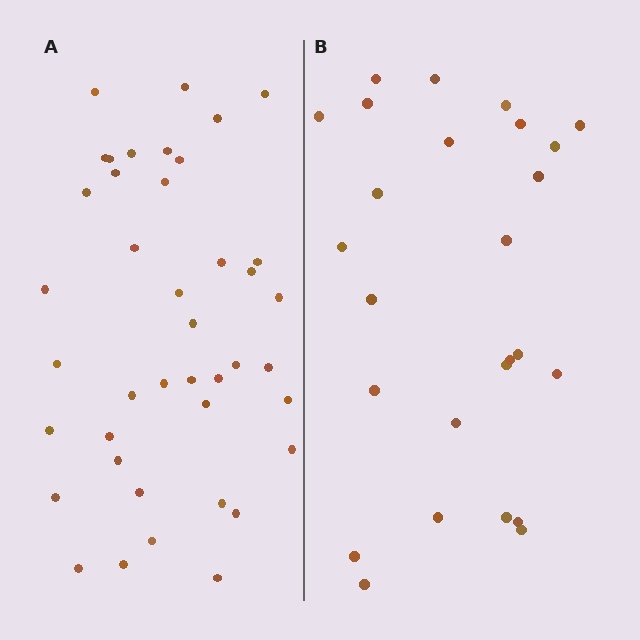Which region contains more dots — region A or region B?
Region A (the left region) has more dots.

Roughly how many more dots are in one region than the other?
Region A has approximately 15 more dots than region B.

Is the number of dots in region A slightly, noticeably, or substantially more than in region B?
Region A has substantially more. The ratio is roughly 1.6 to 1.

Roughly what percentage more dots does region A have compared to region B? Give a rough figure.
About 60% more.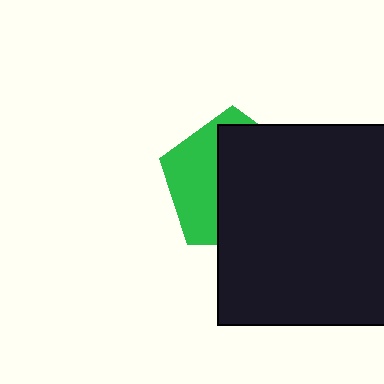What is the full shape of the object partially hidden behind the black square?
The partially hidden object is a green pentagon.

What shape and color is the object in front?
The object in front is a black square.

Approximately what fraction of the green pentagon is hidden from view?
Roughly 61% of the green pentagon is hidden behind the black square.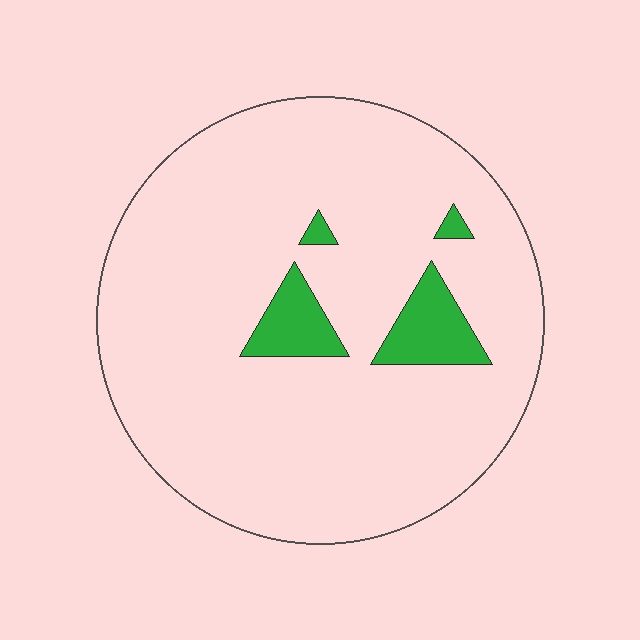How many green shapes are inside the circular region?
4.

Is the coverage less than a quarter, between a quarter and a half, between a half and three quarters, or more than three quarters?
Less than a quarter.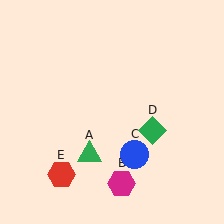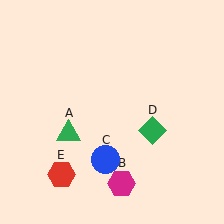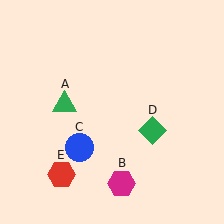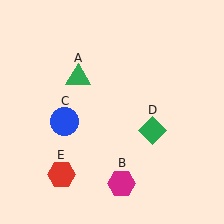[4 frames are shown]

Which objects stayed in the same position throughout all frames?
Magenta hexagon (object B) and green diamond (object D) and red hexagon (object E) remained stationary.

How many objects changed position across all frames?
2 objects changed position: green triangle (object A), blue circle (object C).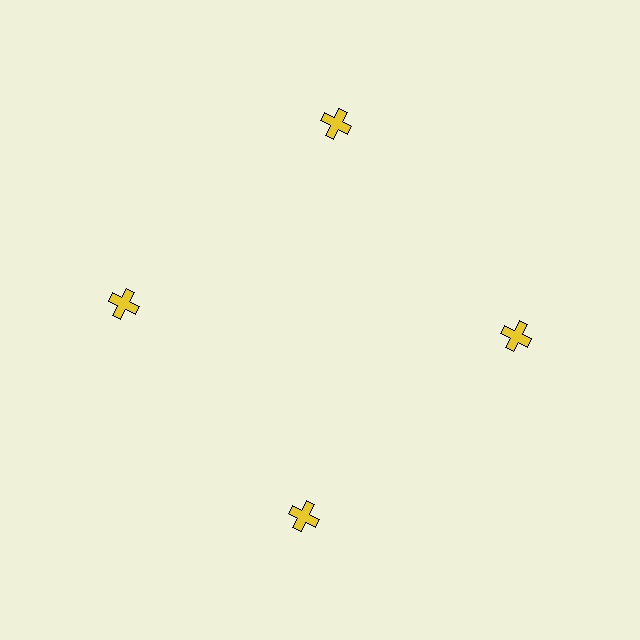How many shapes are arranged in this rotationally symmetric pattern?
There are 4 shapes, arranged in 4 groups of 1.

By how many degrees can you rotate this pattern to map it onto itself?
The pattern maps onto itself every 90 degrees of rotation.